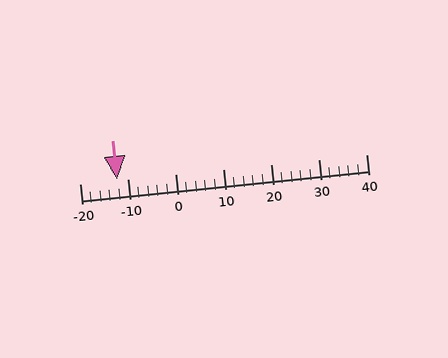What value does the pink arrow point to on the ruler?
The pink arrow points to approximately -12.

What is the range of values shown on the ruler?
The ruler shows values from -20 to 40.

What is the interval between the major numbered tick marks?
The major tick marks are spaced 10 units apart.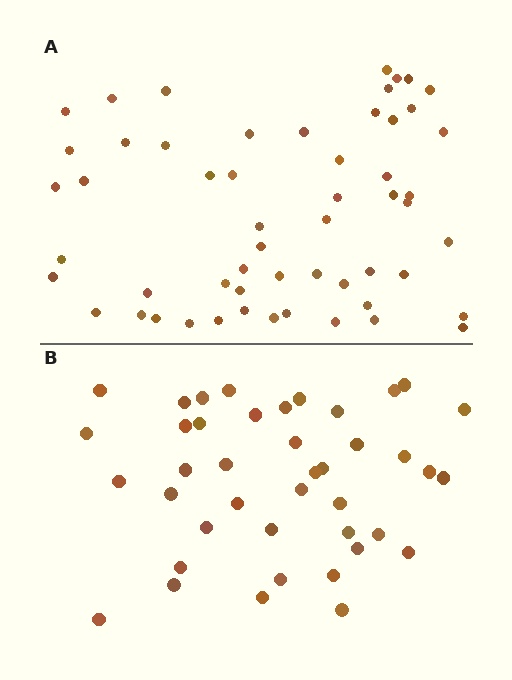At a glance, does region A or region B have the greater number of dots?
Region A (the top region) has more dots.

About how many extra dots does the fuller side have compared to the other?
Region A has approximately 15 more dots than region B.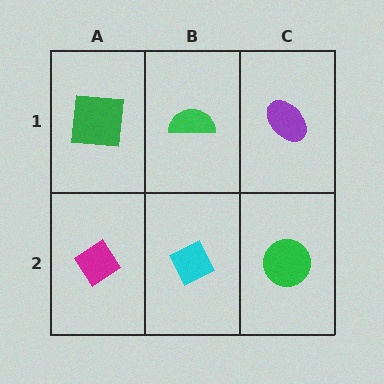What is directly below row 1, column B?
A cyan diamond.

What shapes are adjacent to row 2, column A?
A green square (row 1, column A), a cyan diamond (row 2, column B).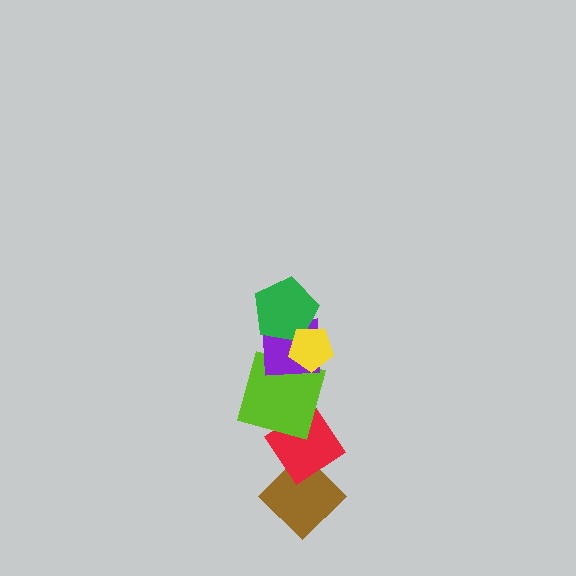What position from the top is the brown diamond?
The brown diamond is 6th from the top.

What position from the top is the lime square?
The lime square is 4th from the top.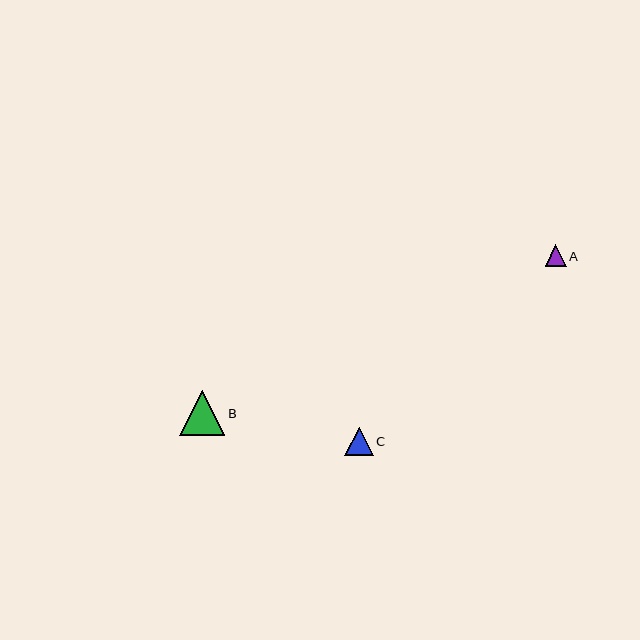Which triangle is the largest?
Triangle B is the largest with a size of approximately 45 pixels.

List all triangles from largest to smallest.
From largest to smallest: B, C, A.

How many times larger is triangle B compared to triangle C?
Triangle B is approximately 1.6 times the size of triangle C.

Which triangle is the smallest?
Triangle A is the smallest with a size of approximately 21 pixels.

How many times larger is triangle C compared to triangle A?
Triangle C is approximately 1.4 times the size of triangle A.